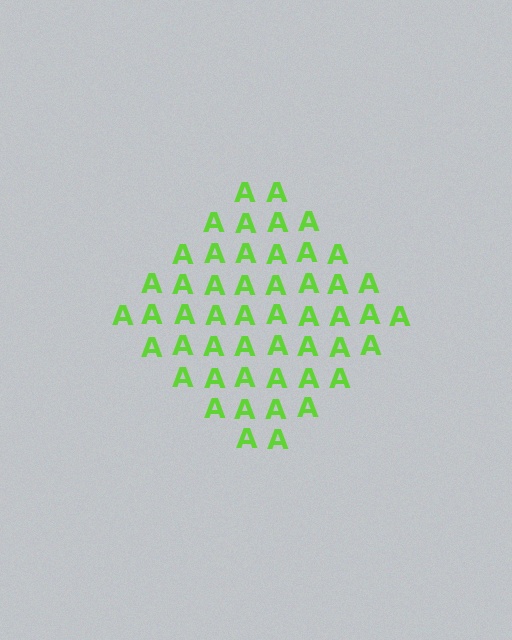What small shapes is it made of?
It is made of small letter A's.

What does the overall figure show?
The overall figure shows a diamond.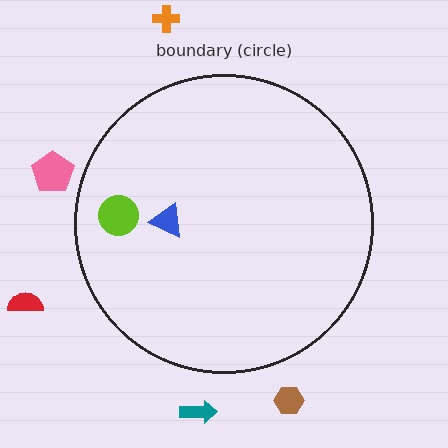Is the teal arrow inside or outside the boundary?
Outside.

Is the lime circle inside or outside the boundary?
Inside.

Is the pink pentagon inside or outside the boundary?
Outside.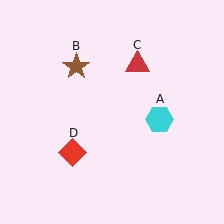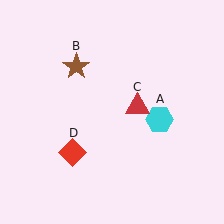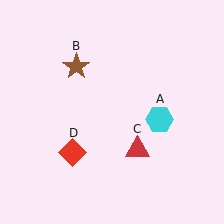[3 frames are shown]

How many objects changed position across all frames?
1 object changed position: red triangle (object C).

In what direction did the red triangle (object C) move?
The red triangle (object C) moved down.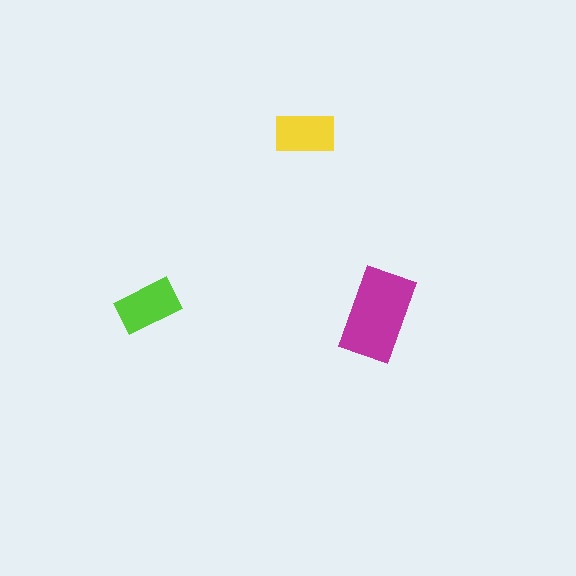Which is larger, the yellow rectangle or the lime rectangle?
The lime one.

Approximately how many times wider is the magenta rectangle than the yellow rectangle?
About 1.5 times wider.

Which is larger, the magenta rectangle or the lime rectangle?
The magenta one.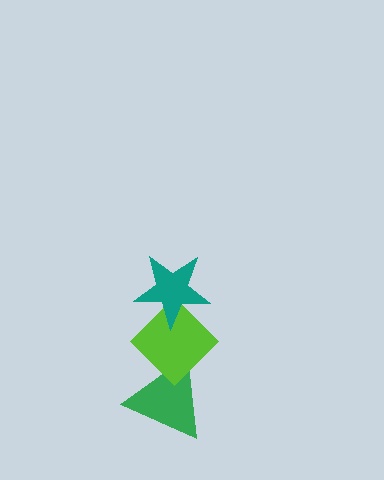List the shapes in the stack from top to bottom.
From top to bottom: the teal star, the lime diamond, the green triangle.